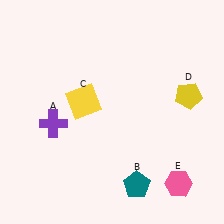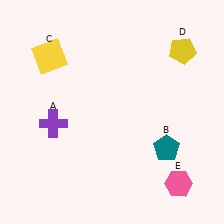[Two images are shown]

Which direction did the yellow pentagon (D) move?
The yellow pentagon (D) moved up.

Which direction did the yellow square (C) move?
The yellow square (C) moved up.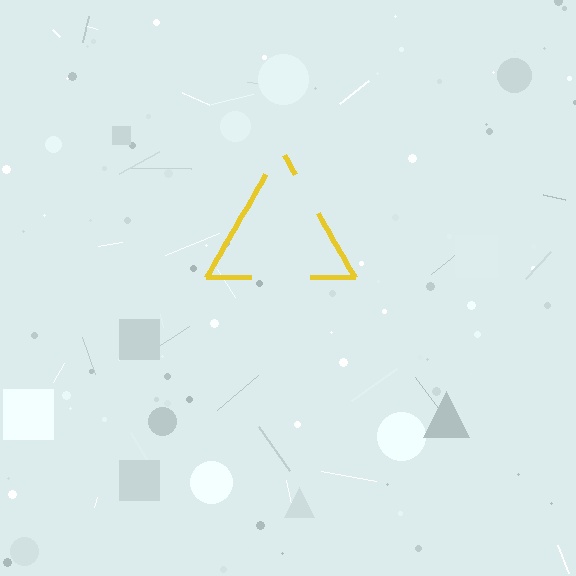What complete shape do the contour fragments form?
The contour fragments form a triangle.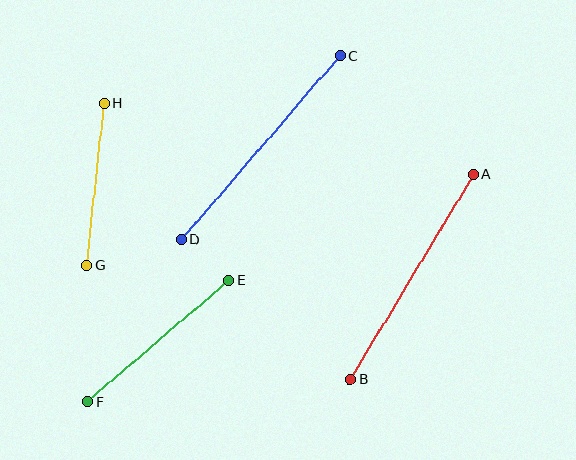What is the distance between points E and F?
The distance is approximately 186 pixels.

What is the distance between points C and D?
The distance is approximately 243 pixels.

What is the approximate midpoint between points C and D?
The midpoint is at approximately (261, 148) pixels.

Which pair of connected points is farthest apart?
Points C and D are farthest apart.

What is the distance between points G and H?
The distance is approximately 163 pixels.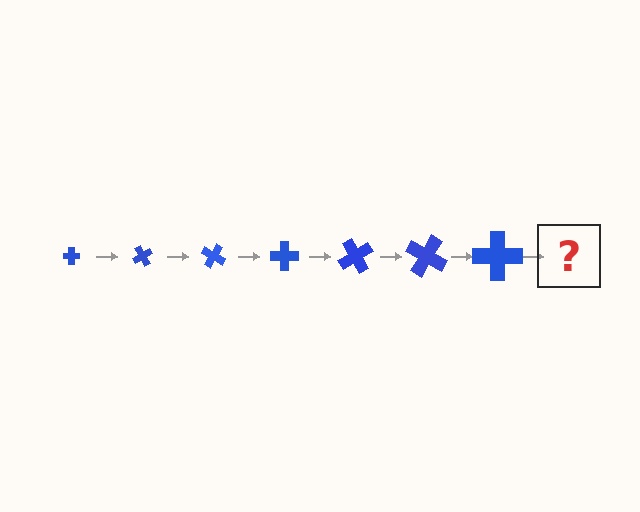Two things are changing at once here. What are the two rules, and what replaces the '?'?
The two rules are that the cross grows larger each step and it rotates 60 degrees each step. The '?' should be a cross, larger than the previous one and rotated 420 degrees from the start.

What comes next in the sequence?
The next element should be a cross, larger than the previous one and rotated 420 degrees from the start.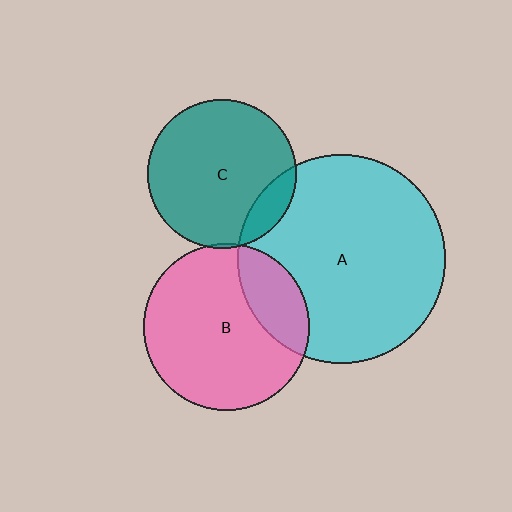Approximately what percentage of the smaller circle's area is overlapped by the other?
Approximately 15%.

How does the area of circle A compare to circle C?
Approximately 2.0 times.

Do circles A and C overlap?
Yes.